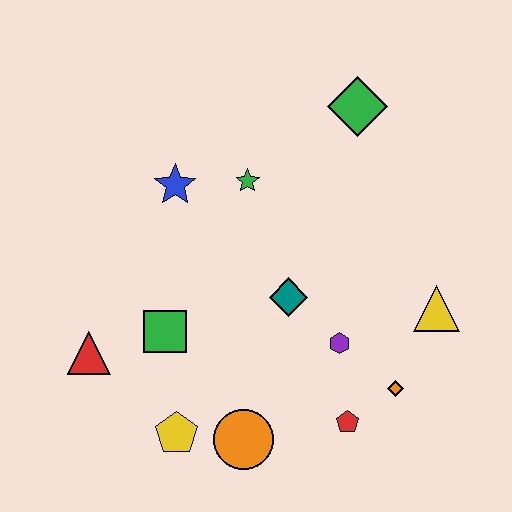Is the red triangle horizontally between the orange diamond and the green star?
No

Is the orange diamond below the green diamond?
Yes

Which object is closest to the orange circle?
The yellow pentagon is closest to the orange circle.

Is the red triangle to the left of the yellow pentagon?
Yes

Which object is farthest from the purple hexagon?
The red triangle is farthest from the purple hexagon.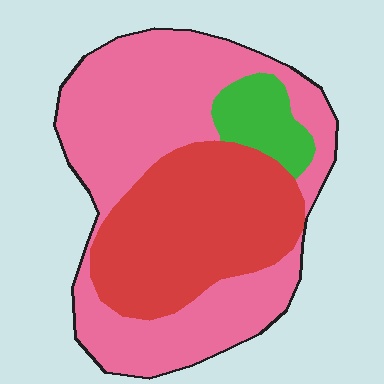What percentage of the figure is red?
Red takes up between a quarter and a half of the figure.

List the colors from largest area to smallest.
From largest to smallest: pink, red, green.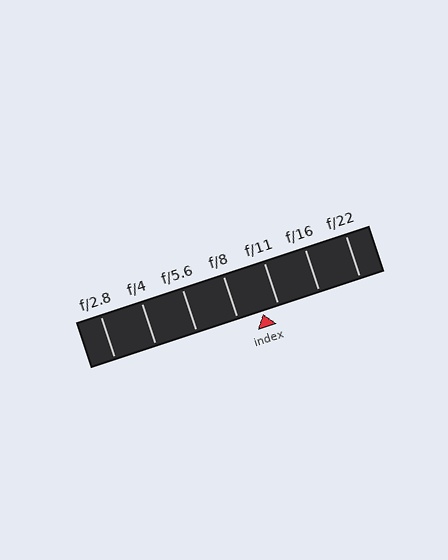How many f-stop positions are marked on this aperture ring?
There are 7 f-stop positions marked.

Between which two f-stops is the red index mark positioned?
The index mark is between f/8 and f/11.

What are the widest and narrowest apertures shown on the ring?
The widest aperture shown is f/2.8 and the narrowest is f/22.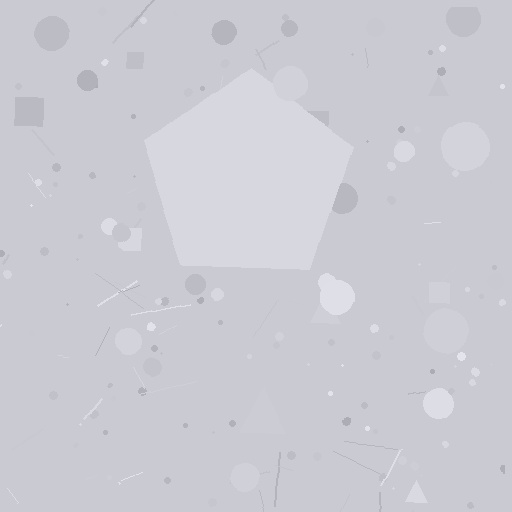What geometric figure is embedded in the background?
A pentagon is embedded in the background.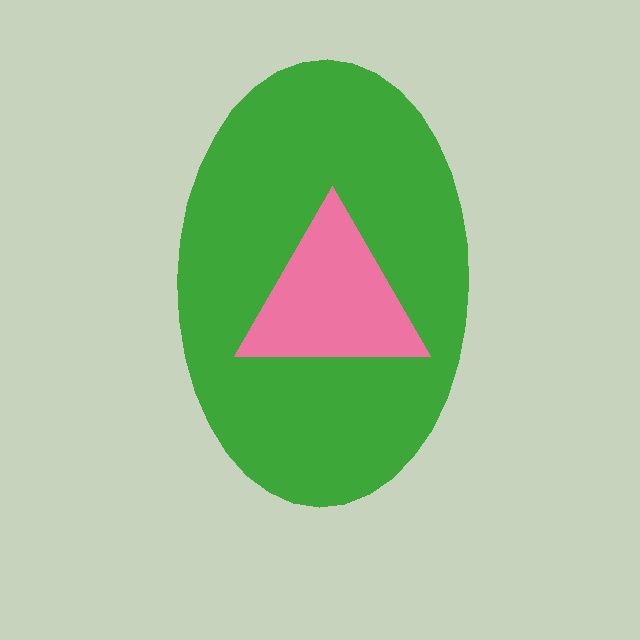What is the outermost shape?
The green ellipse.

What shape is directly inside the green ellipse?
The pink triangle.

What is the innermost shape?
The pink triangle.